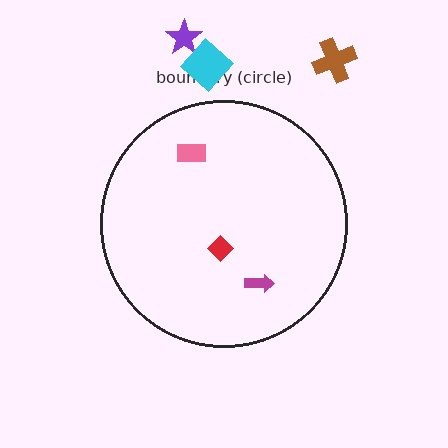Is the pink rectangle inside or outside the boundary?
Inside.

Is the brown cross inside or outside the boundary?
Outside.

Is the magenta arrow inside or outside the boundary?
Inside.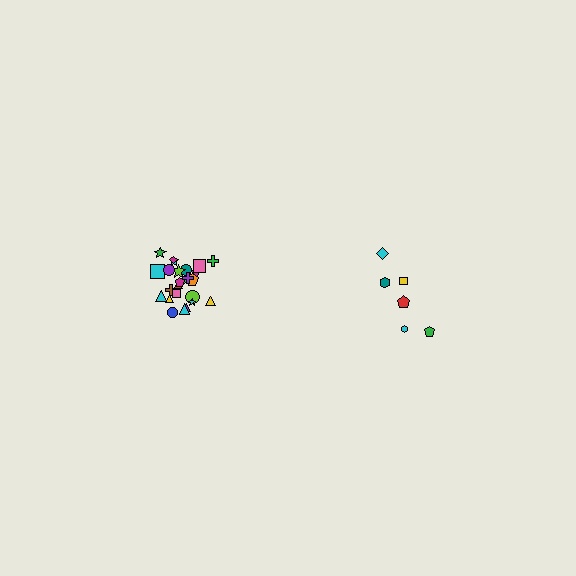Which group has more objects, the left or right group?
The left group.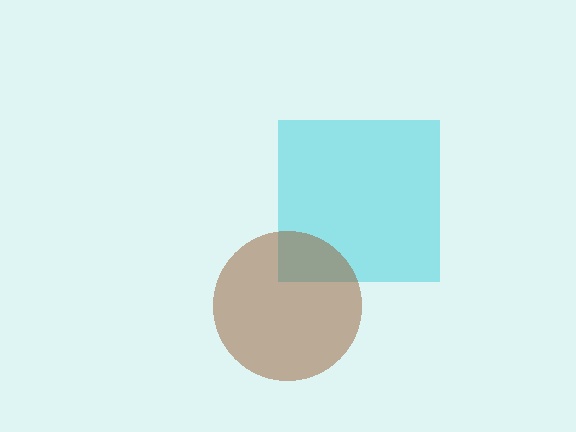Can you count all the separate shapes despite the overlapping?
Yes, there are 2 separate shapes.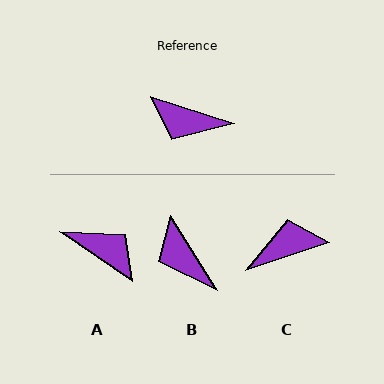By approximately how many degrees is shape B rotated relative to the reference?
Approximately 41 degrees clockwise.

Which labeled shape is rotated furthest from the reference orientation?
A, about 163 degrees away.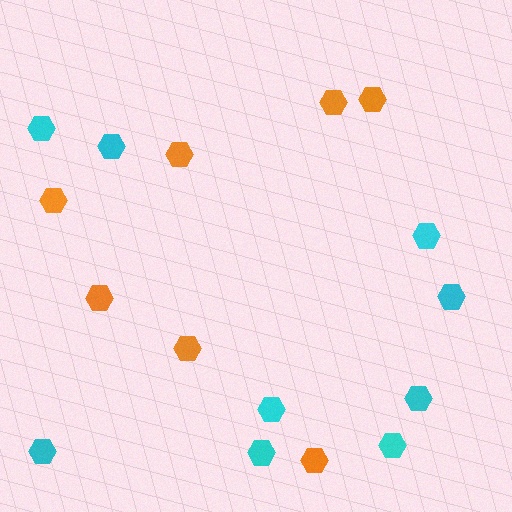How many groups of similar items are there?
There are 2 groups: one group of orange hexagons (7) and one group of cyan hexagons (9).